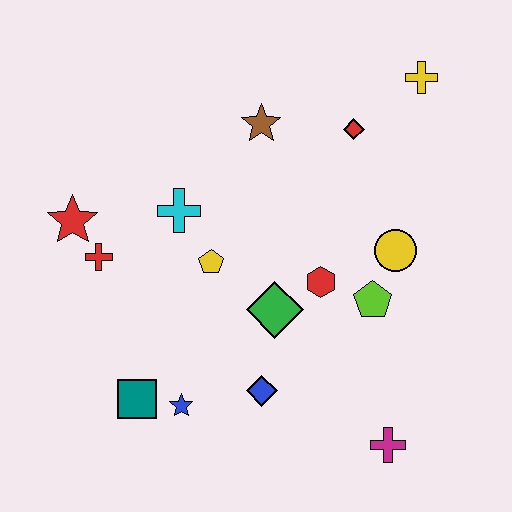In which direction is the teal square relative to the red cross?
The teal square is below the red cross.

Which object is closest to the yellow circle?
The lime pentagon is closest to the yellow circle.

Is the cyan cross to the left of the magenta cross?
Yes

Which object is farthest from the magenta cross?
The red star is farthest from the magenta cross.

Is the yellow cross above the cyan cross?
Yes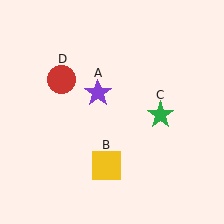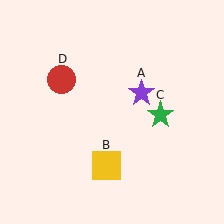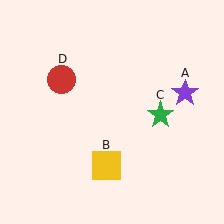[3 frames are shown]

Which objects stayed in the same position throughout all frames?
Yellow square (object B) and green star (object C) and red circle (object D) remained stationary.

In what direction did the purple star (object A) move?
The purple star (object A) moved right.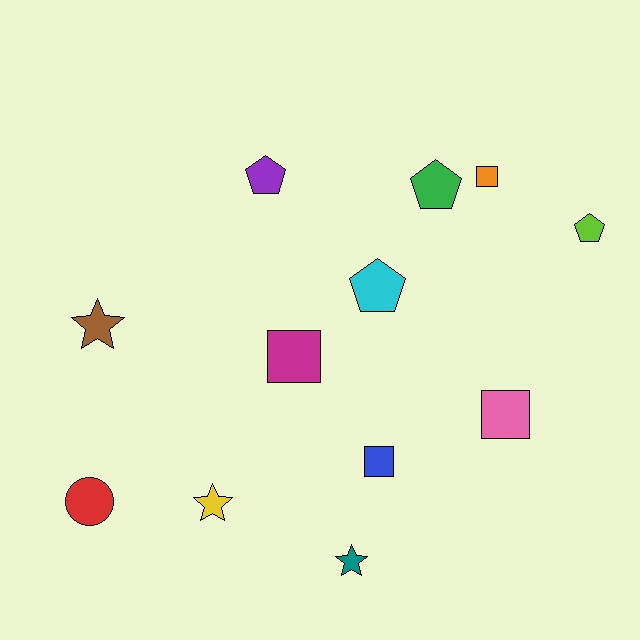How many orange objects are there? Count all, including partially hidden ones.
There is 1 orange object.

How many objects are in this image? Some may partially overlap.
There are 12 objects.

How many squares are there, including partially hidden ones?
There are 4 squares.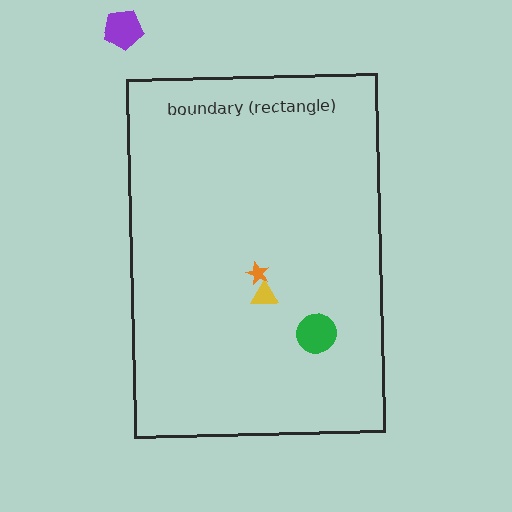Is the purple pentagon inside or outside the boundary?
Outside.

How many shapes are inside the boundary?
3 inside, 1 outside.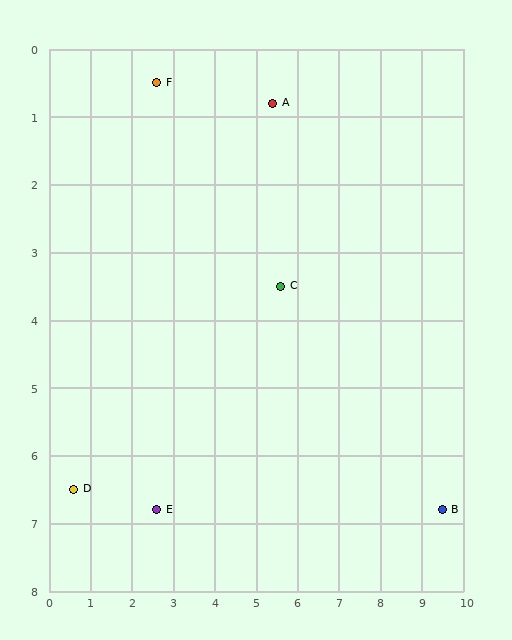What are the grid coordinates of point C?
Point C is at approximately (5.6, 3.5).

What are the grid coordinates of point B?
Point B is at approximately (9.5, 6.8).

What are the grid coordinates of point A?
Point A is at approximately (5.4, 0.8).